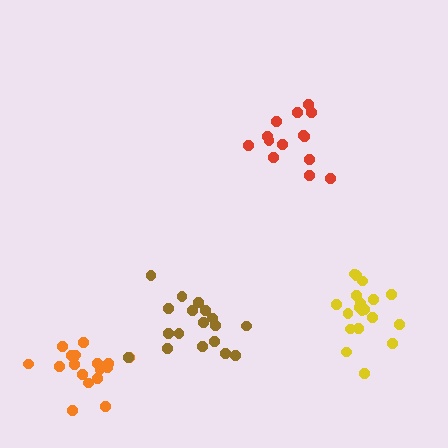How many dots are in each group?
Group 1: 19 dots, Group 2: 14 dots, Group 3: 19 dots, Group 4: 18 dots (70 total).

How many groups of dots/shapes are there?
There are 4 groups.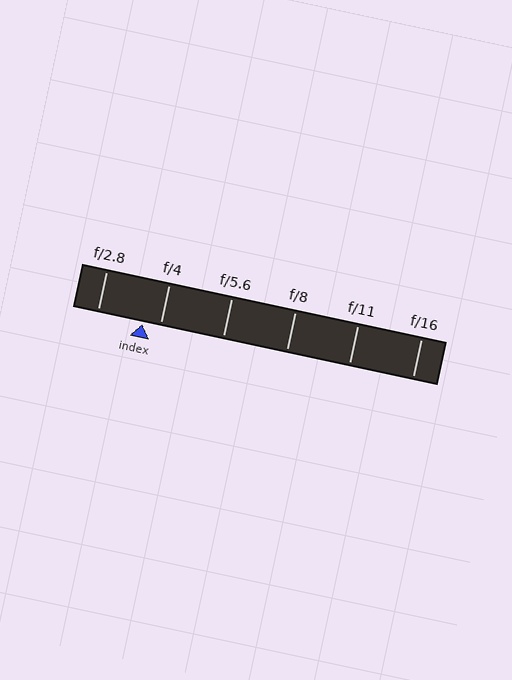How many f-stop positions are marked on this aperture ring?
There are 6 f-stop positions marked.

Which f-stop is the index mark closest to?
The index mark is closest to f/4.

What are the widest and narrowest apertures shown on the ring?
The widest aperture shown is f/2.8 and the narrowest is f/16.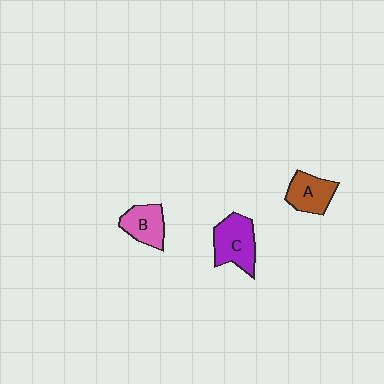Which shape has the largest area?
Shape C (purple).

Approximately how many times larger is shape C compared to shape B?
Approximately 1.3 times.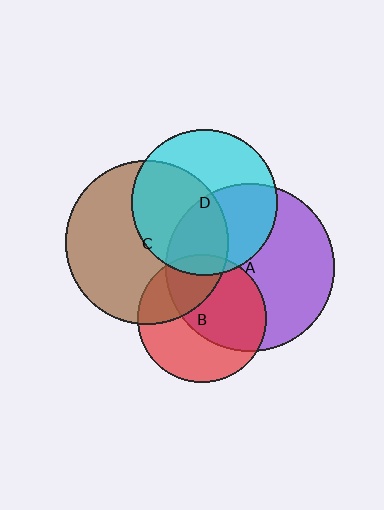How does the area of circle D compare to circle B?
Approximately 1.3 times.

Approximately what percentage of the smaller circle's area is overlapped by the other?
Approximately 30%.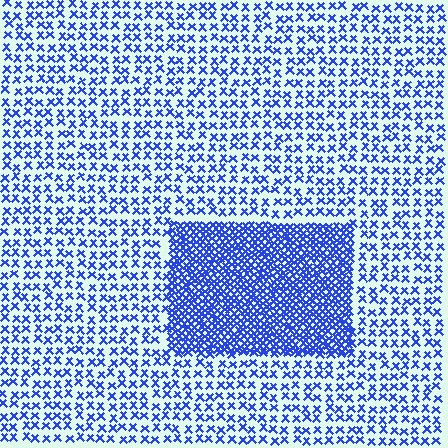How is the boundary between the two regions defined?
The boundary is defined by a change in element density (approximately 2.8x ratio). All elements are the same color, size, and shape.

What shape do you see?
I see a rectangle.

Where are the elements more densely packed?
The elements are more densely packed inside the rectangle boundary.